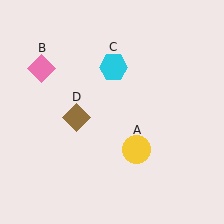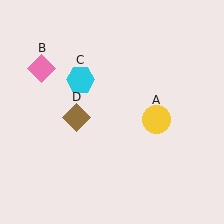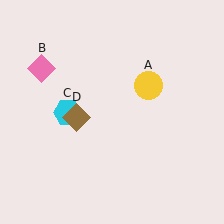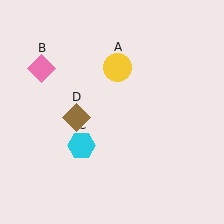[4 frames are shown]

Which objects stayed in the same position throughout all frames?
Pink diamond (object B) and brown diamond (object D) remained stationary.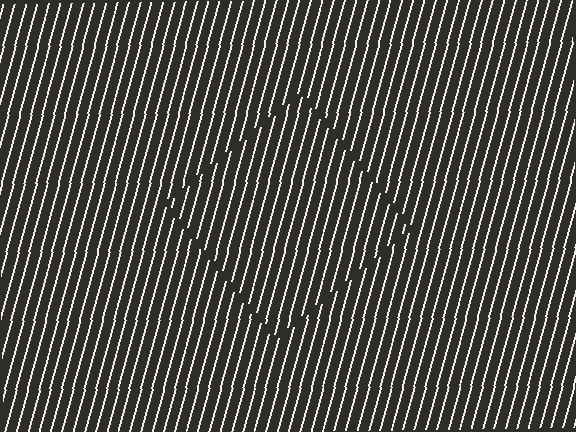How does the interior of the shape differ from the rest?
The interior of the shape contains the same grating, shifted by half a period — the contour is defined by the phase discontinuity where line-ends from the inner and outer gratings abut.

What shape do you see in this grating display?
An illusory square. The interior of the shape contains the same grating, shifted by half a period — the contour is defined by the phase discontinuity where line-ends from the inner and outer gratings abut.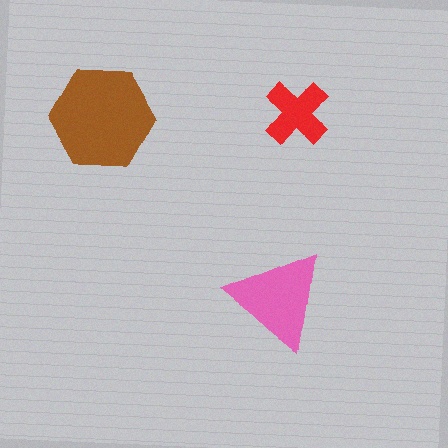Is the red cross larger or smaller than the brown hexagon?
Smaller.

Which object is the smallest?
The red cross.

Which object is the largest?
The brown hexagon.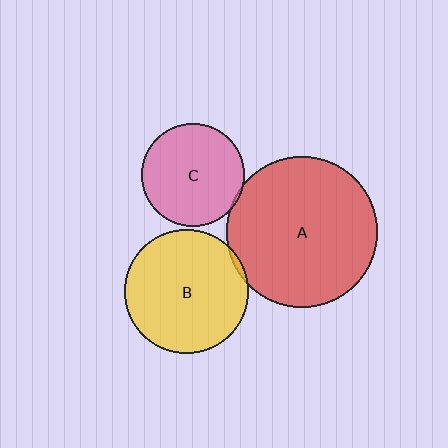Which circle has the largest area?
Circle A (red).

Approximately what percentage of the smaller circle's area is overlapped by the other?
Approximately 5%.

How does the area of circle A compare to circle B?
Approximately 1.5 times.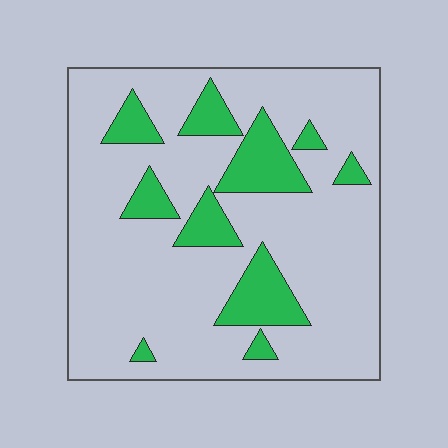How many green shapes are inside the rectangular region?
10.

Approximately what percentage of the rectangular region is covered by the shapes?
Approximately 20%.